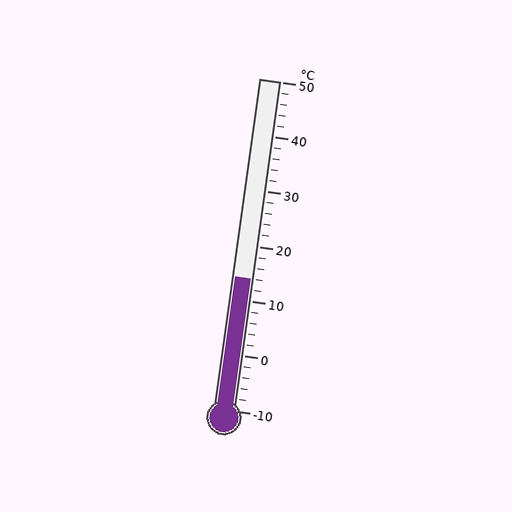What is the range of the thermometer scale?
The thermometer scale ranges from -10°C to 50°C.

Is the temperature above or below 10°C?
The temperature is above 10°C.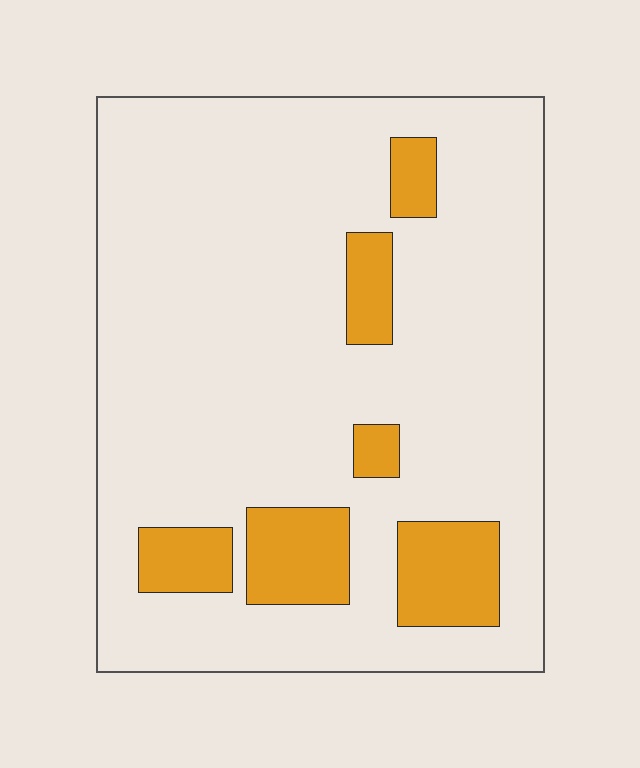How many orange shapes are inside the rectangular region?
6.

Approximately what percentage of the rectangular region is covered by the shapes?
Approximately 15%.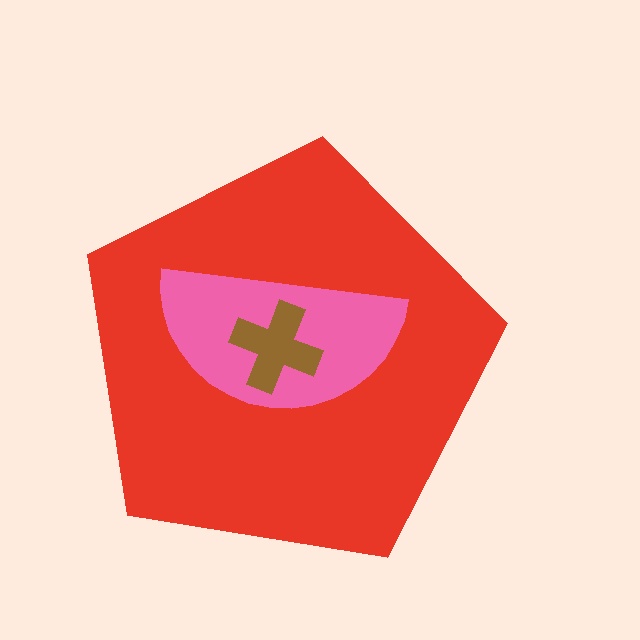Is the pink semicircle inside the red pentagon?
Yes.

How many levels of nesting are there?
3.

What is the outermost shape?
The red pentagon.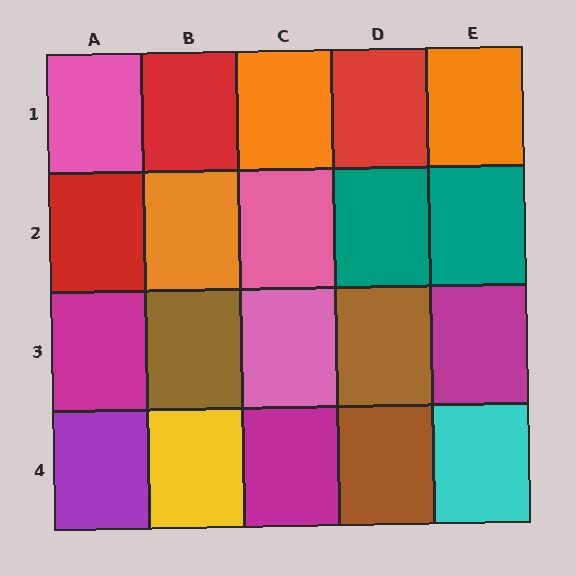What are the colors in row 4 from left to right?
Purple, yellow, magenta, brown, cyan.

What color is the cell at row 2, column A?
Red.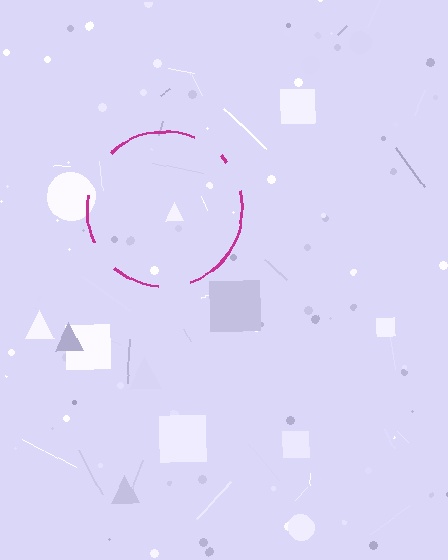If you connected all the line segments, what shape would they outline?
They would outline a circle.